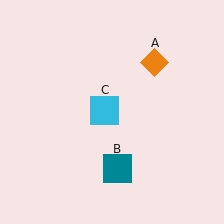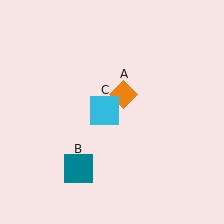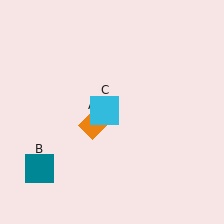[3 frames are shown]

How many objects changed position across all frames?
2 objects changed position: orange diamond (object A), teal square (object B).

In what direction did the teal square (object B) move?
The teal square (object B) moved left.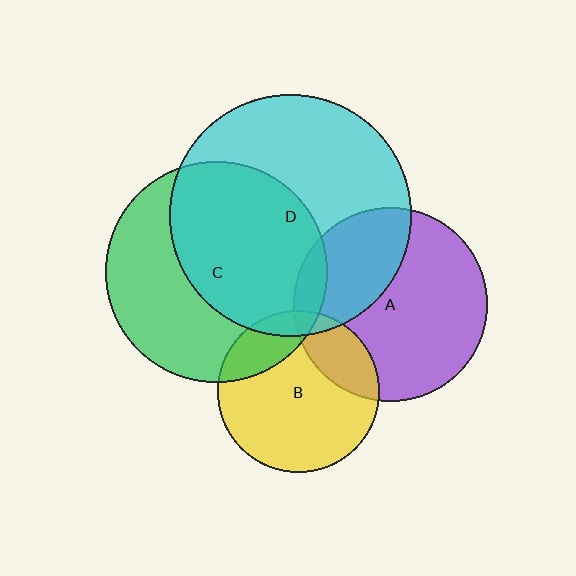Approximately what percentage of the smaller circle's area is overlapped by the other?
Approximately 20%.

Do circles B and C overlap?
Yes.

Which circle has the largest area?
Circle D (cyan).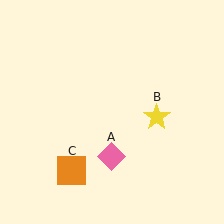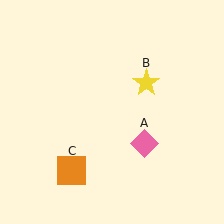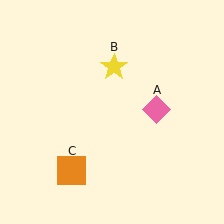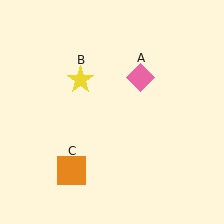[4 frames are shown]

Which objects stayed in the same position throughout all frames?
Orange square (object C) remained stationary.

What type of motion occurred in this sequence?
The pink diamond (object A), yellow star (object B) rotated counterclockwise around the center of the scene.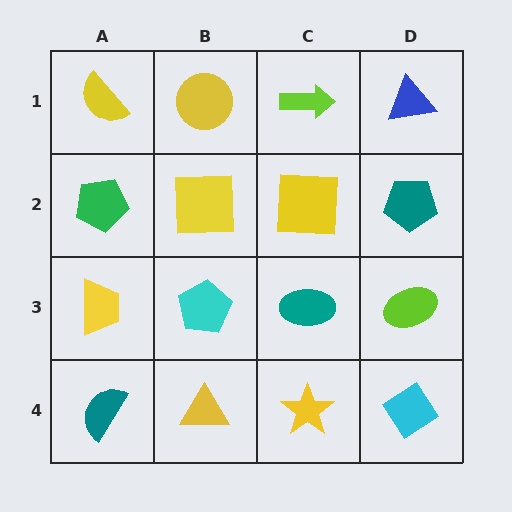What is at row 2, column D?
A teal pentagon.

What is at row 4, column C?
A yellow star.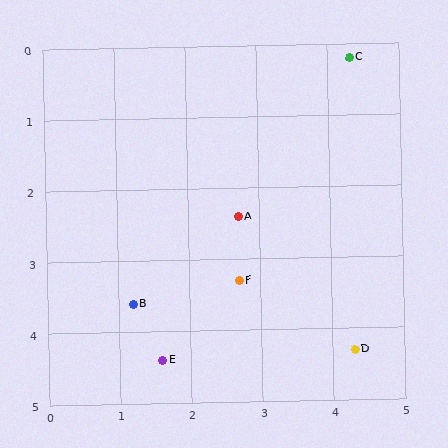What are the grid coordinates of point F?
Point F is at approximately (2.7, 3.3).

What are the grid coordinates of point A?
Point A is at approximately (2.7, 2.4).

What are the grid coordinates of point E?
Point E is at approximately (1.6, 4.4).